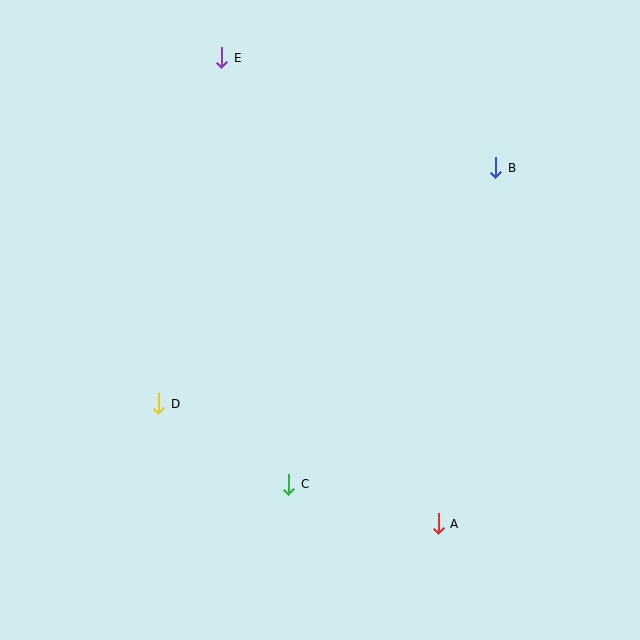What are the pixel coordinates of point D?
Point D is at (159, 404).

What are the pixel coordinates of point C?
Point C is at (289, 484).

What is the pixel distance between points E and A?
The distance between E and A is 514 pixels.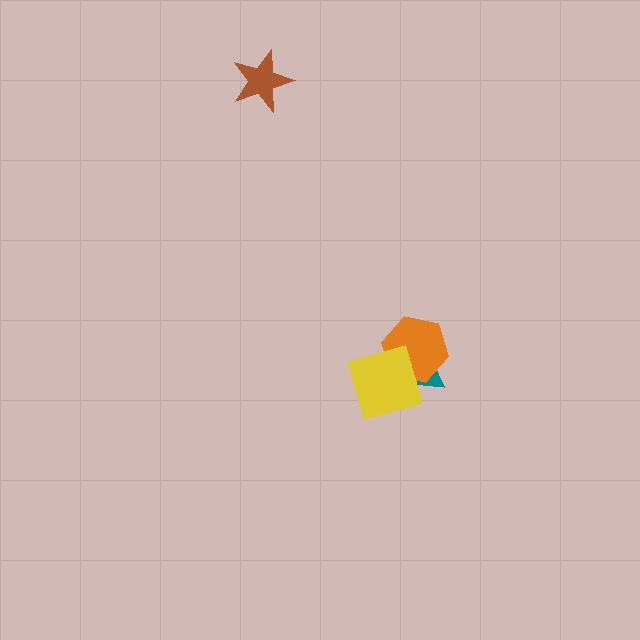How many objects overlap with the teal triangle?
2 objects overlap with the teal triangle.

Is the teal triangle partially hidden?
Yes, it is partially covered by another shape.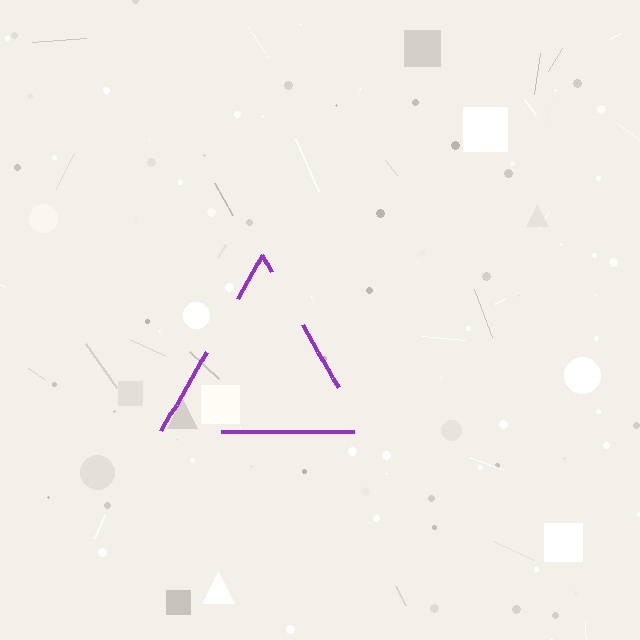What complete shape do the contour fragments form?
The contour fragments form a triangle.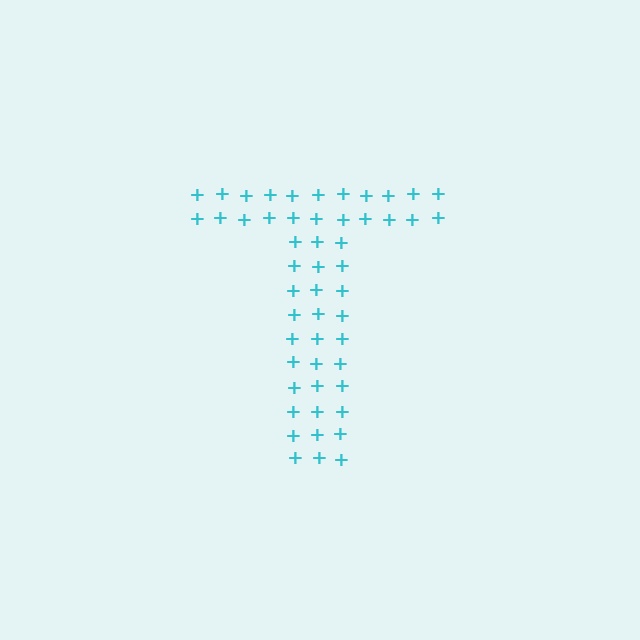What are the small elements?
The small elements are plus signs.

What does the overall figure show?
The overall figure shows the letter T.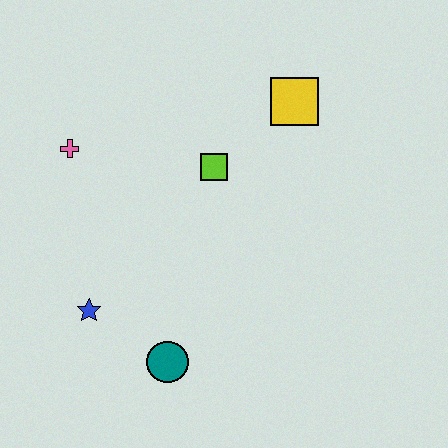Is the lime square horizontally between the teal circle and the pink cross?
No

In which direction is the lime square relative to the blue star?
The lime square is above the blue star.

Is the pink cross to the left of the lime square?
Yes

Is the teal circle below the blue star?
Yes